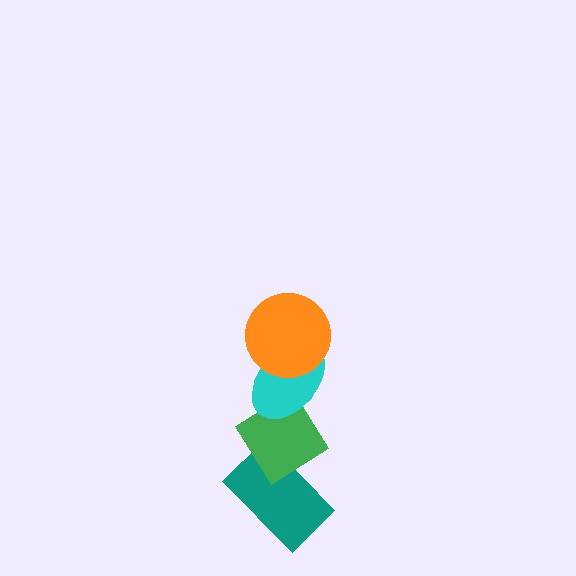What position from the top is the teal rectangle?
The teal rectangle is 4th from the top.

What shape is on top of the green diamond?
The cyan ellipse is on top of the green diamond.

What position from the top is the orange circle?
The orange circle is 1st from the top.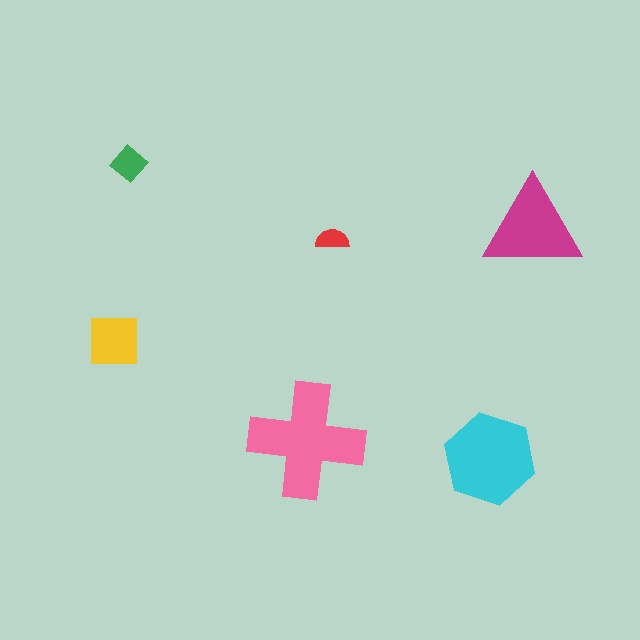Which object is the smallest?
The red semicircle.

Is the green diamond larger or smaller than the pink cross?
Smaller.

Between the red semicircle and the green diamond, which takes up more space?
The green diamond.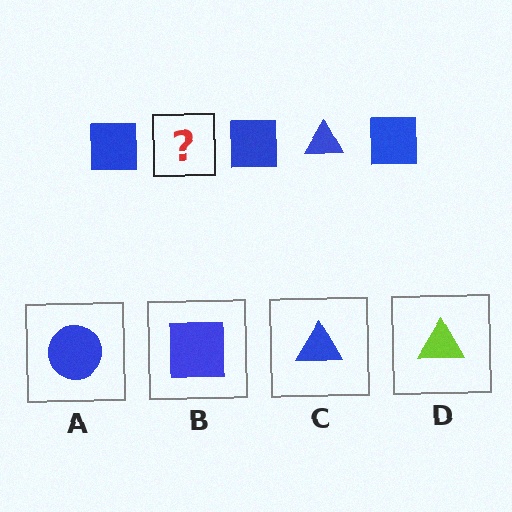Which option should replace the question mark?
Option C.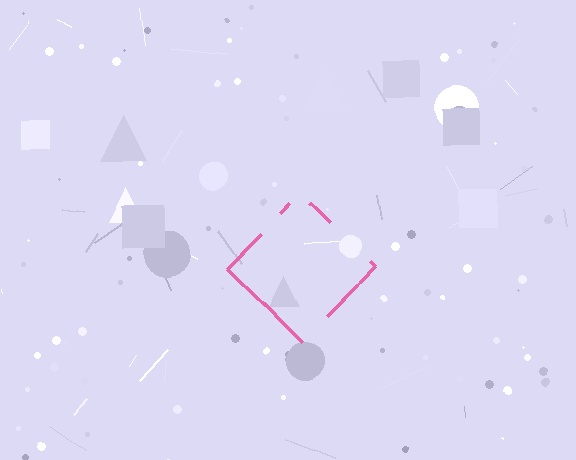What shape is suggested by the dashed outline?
The dashed outline suggests a diamond.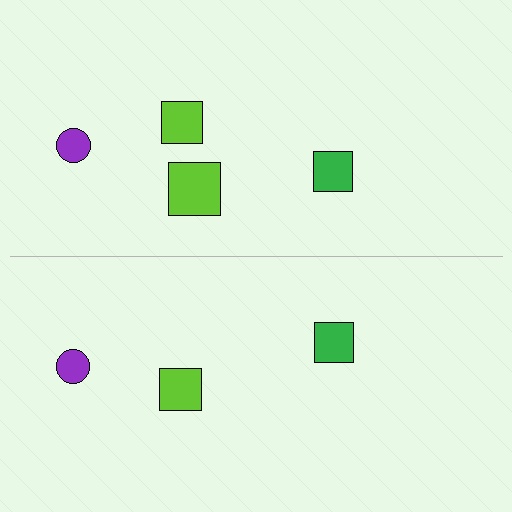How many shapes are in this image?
There are 7 shapes in this image.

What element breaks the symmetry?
A lime square is missing from the bottom side.